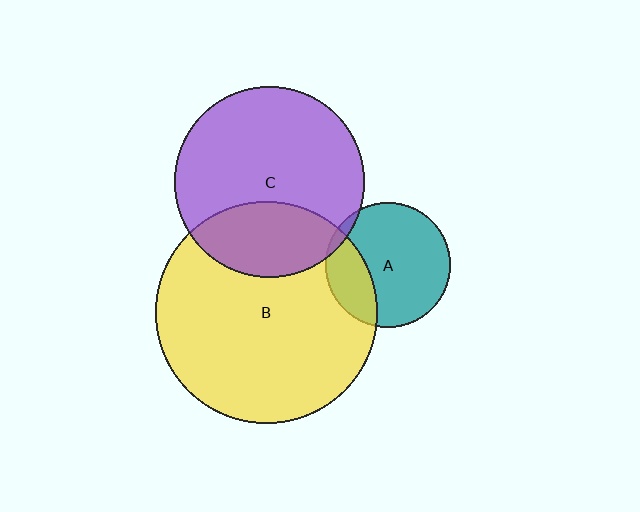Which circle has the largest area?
Circle B (yellow).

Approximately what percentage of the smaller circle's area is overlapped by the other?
Approximately 5%.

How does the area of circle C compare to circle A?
Approximately 2.3 times.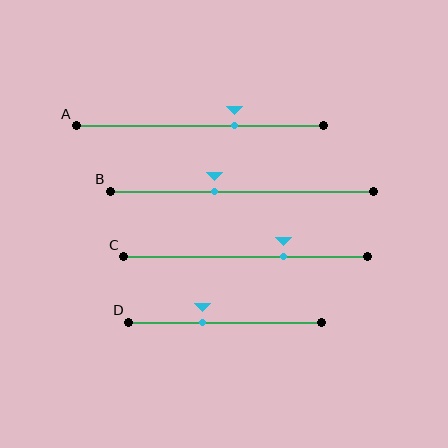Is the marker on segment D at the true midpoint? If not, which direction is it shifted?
No, the marker on segment D is shifted to the left by about 11% of the segment length.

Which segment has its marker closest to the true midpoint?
Segment B has its marker closest to the true midpoint.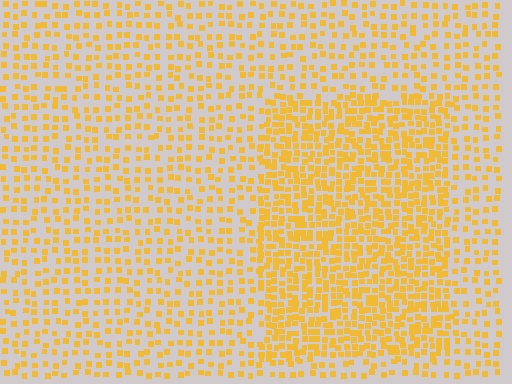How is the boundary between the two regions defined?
The boundary is defined by a change in element density (approximately 2.1x ratio). All elements are the same color, size, and shape.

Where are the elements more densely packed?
The elements are more densely packed inside the rectangle boundary.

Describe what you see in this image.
The image contains small yellow elements arranged at two different densities. A rectangle-shaped region is visible where the elements are more densely packed than the surrounding area.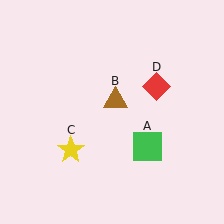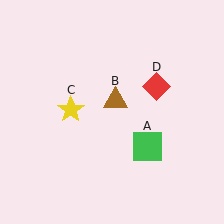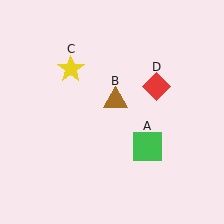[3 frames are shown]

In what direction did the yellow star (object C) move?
The yellow star (object C) moved up.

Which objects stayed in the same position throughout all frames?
Green square (object A) and brown triangle (object B) and red diamond (object D) remained stationary.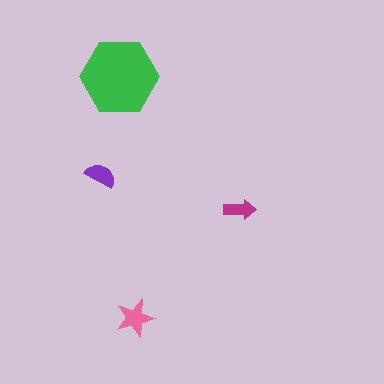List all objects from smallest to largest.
The magenta arrow, the purple semicircle, the pink star, the green hexagon.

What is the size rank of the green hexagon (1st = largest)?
1st.